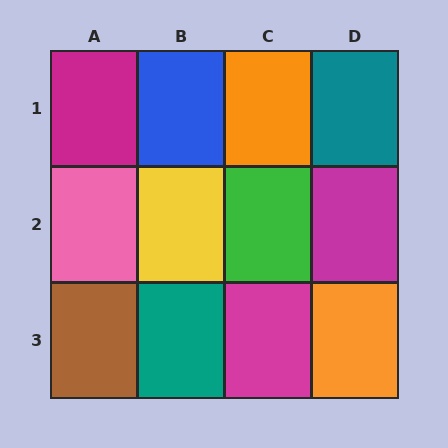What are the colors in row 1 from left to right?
Magenta, blue, orange, teal.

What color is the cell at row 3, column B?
Teal.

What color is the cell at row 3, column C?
Magenta.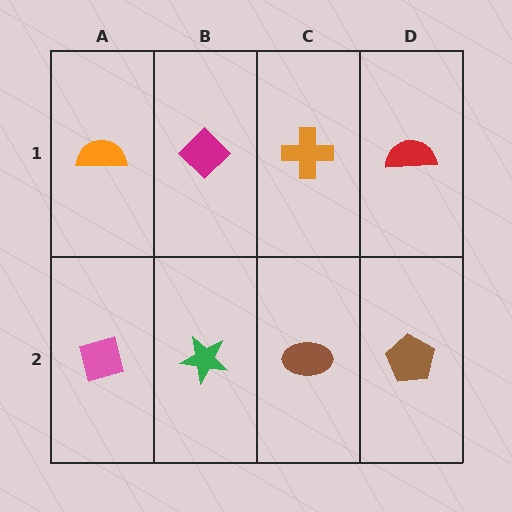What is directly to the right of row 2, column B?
A brown ellipse.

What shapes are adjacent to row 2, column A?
An orange semicircle (row 1, column A), a green star (row 2, column B).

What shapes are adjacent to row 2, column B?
A magenta diamond (row 1, column B), a pink diamond (row 2, column A), a brown ellipse (row 2, column C).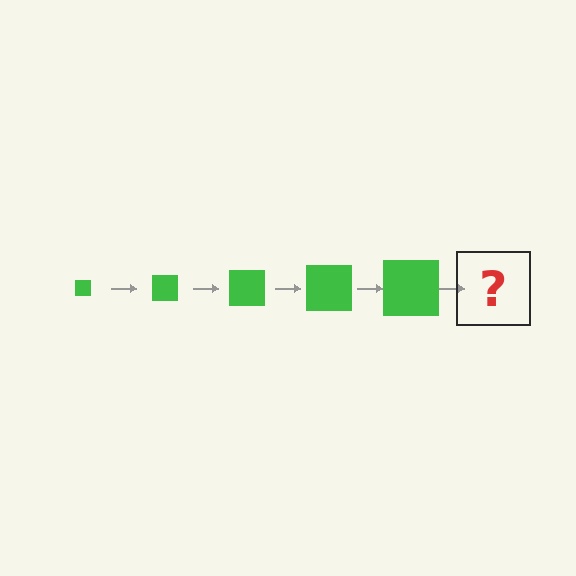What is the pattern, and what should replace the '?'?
The pattern is that the square gets progressively larger each step. The '?' should be a green square, larger than the previous one.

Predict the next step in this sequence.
The next step is a green square, larger than the previous one.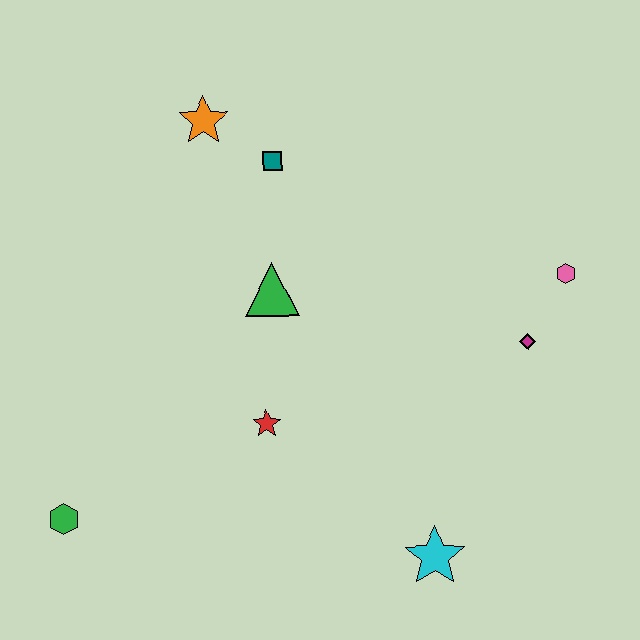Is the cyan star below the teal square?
Yes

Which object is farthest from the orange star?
The cyan star is farthest from the orange star.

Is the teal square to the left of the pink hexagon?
Yes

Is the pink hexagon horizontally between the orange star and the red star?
No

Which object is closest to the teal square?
The orange star is closest to the teal square.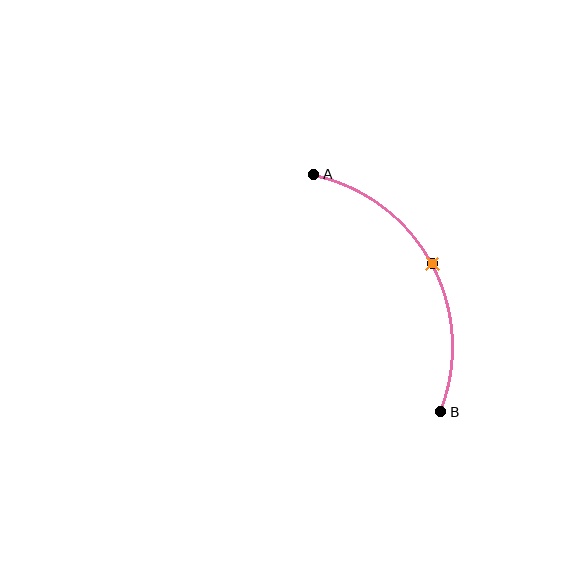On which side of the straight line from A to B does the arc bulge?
The arc bulges to the right of the straight line connecting A and B.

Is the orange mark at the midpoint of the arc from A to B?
Yes. The orange mark lies on the arc at equal arc-length from both A and B — it is the arc midpoint.